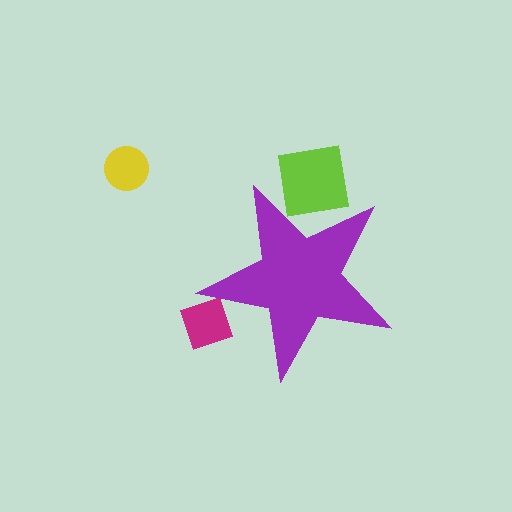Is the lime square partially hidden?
Yes, the lime square is partially hidden behind the purple star.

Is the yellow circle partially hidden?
No, the yellow circle is fully visible.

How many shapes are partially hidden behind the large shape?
2 shapes are partially hidden.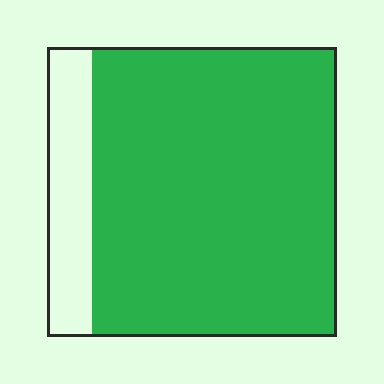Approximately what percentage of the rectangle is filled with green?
Approximately 85%.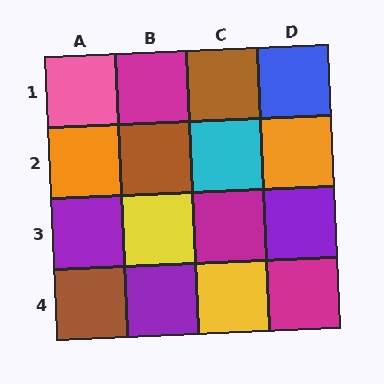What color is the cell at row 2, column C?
Cyan.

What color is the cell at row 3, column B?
Yellow.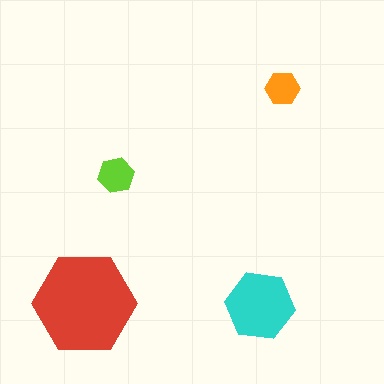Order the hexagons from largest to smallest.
the red one, the cyan one, the lime one, the orange one.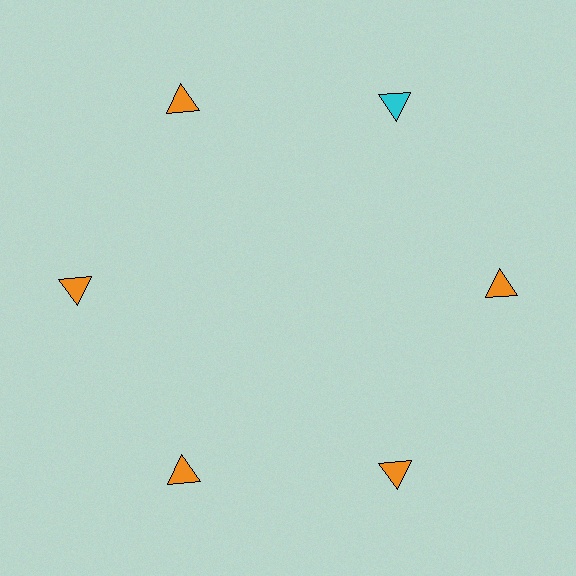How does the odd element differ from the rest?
It has a different color: cyan instead of orange.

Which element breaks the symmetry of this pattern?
The cyan triangle at roughly the 1 o'clock position breaks the symmetry. All other shapes are orange triangles.